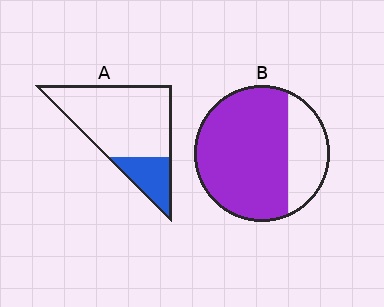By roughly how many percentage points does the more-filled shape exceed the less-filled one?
By roughly 50 percentage points (B over A).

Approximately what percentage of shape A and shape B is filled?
A is approximately 25% and B is approximately 75%.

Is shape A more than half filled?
No.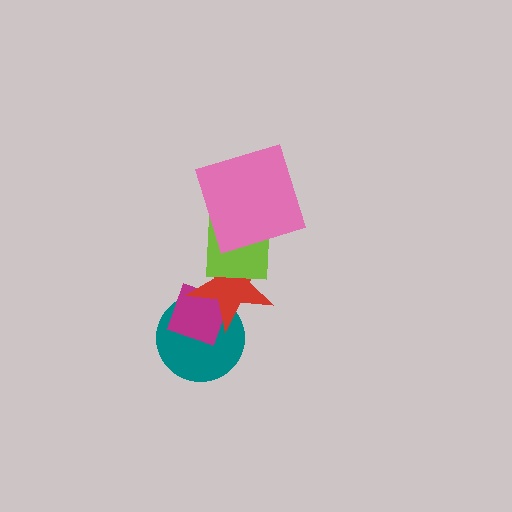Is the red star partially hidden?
Yes, it is partially covered by another shape.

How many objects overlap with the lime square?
2 objects overlap with the lime square.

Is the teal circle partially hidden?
Yes, it is partially covered by another shape.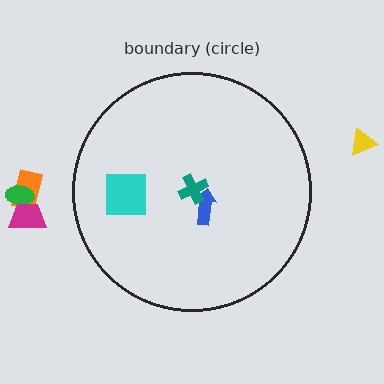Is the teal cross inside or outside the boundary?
Inside.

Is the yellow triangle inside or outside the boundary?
Outside.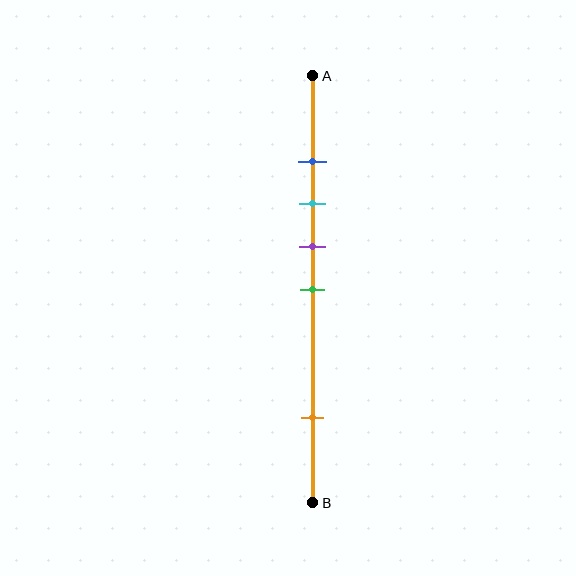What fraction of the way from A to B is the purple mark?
The purple mark is approximately 40% (0.4) of the way from A to B.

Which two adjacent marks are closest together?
The blue and cyan marks are the closest adjacent pair.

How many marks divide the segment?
There are 5 marks dividing the segment.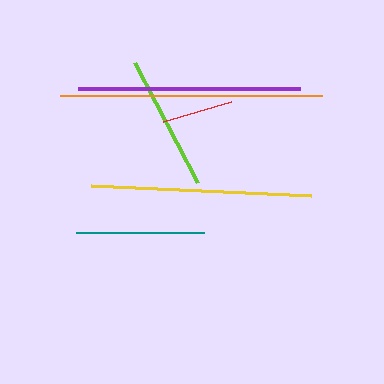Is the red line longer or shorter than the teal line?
The teal line is longer than the red line.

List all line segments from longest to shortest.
From longest to shortest: orange, purple, yellow, lime, teal, red.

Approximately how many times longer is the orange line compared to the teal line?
The orange line is approximately 2.1 times the length of the teal line.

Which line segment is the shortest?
The red line is the shortest at approximately 71 pixels.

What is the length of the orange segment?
The orange segment is approximately 262 pixels long.